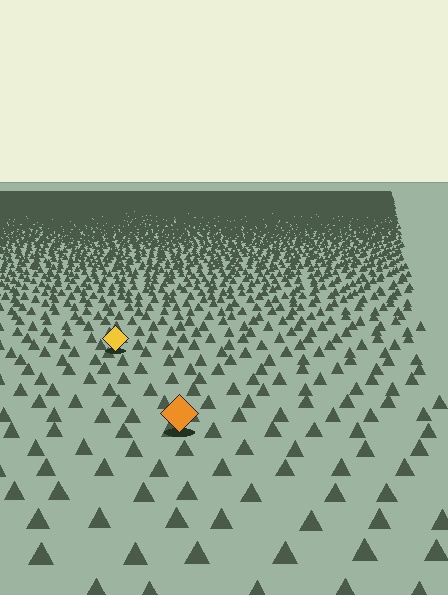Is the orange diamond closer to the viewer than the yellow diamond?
Yes. The orange diamond is closer — you can tell from the texture gradient: the ground texture is coarser near it.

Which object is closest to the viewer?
The orange diamond is closest. The texture marks near it are larger and more spread out.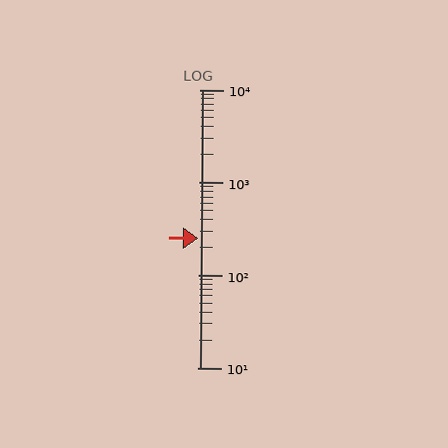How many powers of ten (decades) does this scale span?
The scale spans 3 decades, from 10 to 10000.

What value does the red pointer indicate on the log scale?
The pointer indicates approximately 250.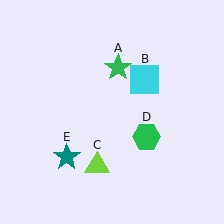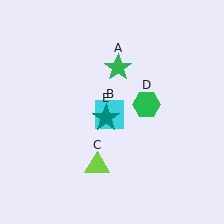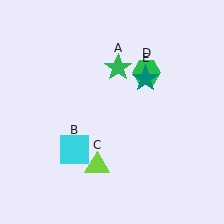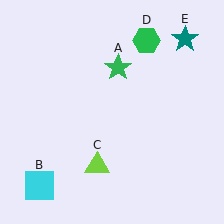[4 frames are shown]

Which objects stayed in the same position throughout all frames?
Green star (object A) and lime triangle (object C) remained stationary.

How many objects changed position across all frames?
3 objects changed position: cyan square (object B), green hexagon (object D), teal star (object E).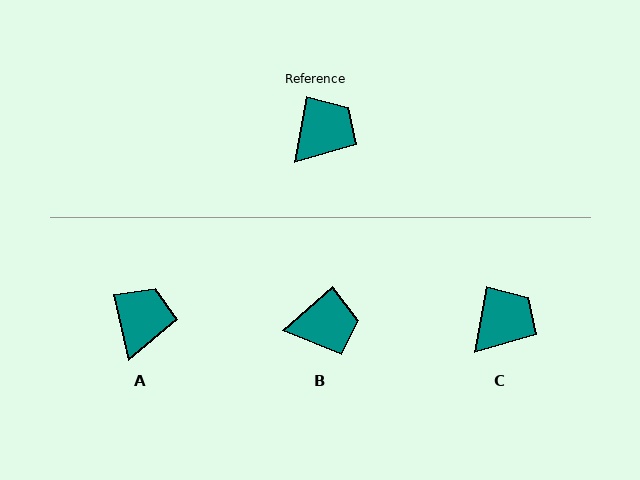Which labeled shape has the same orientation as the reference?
C.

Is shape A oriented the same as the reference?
No, it is off by about 23 degrees.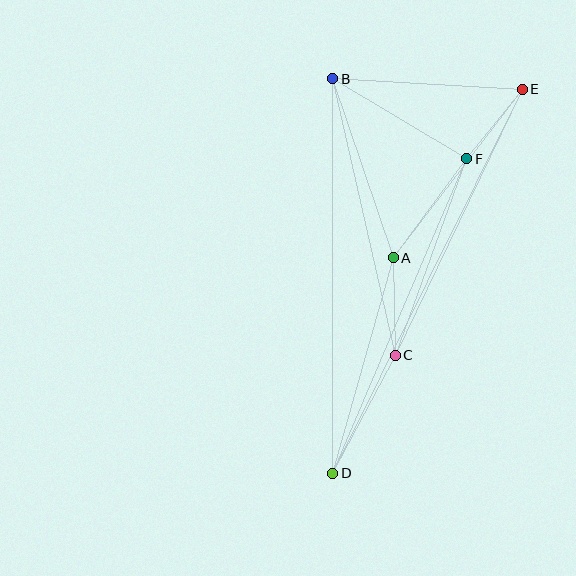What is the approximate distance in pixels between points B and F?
The distance between B and F is approximately 156 pixels.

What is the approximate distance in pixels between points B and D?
The distance between B and D is approximately 394 pixels.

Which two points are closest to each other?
Points E and F are closest to each other.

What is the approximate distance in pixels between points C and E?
The distance between C and E is approximately 295 pixels.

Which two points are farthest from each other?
Points D and E are farthest from each other.